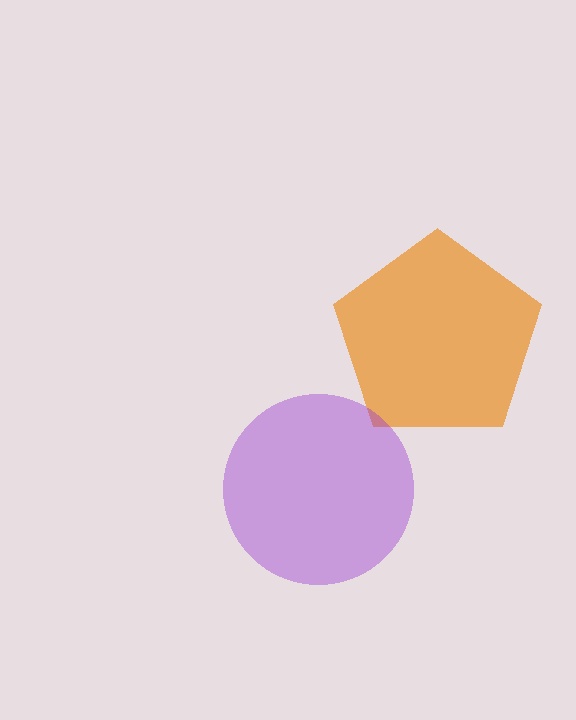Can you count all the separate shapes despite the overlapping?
Yes, there are 2 separate shapes.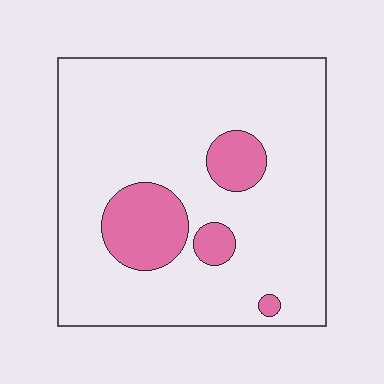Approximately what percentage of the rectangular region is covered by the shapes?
Approximately 15%.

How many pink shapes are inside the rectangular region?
4.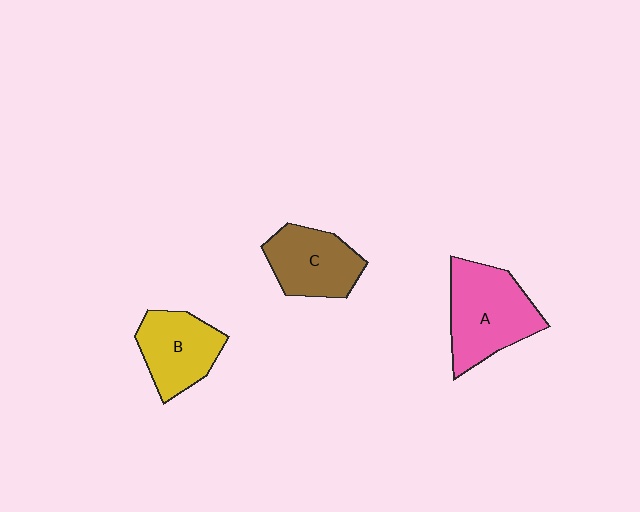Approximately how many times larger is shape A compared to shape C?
Approximately 1.3 times.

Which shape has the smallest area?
Shape B (yellow).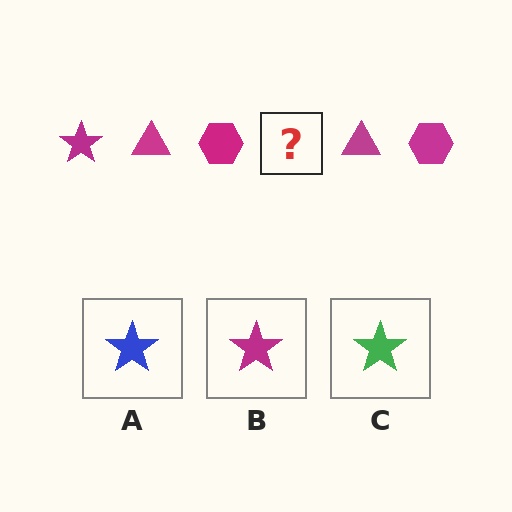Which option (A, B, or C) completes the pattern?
B.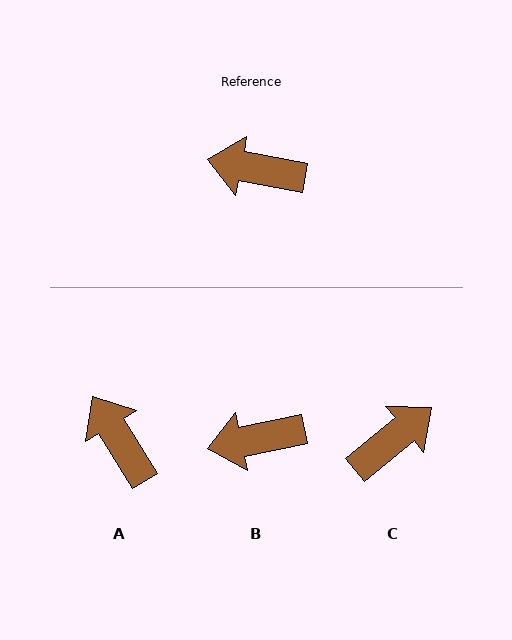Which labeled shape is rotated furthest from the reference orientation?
C, about 130 degrees away.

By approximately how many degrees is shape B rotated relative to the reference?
Approximately 22 degrees counter-clockwise.